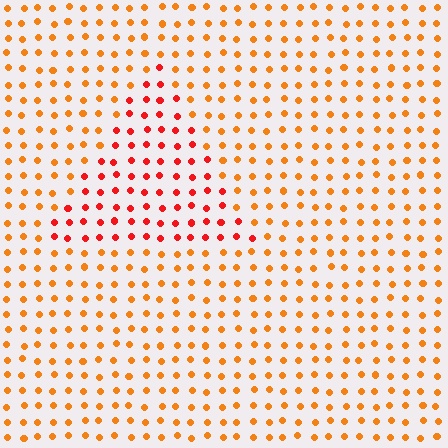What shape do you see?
I see a triangle.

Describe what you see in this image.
The image is filled with small orange elements in a uniform arrangement. A triangle-shaped region is visible where the elements are tinted to a slightly different hue, forming a subtle color boundary.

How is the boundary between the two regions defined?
The boundary is defined purely by a slight shift in hue (about 32 degrees). Spacing, size, and orientation are identical on both sides.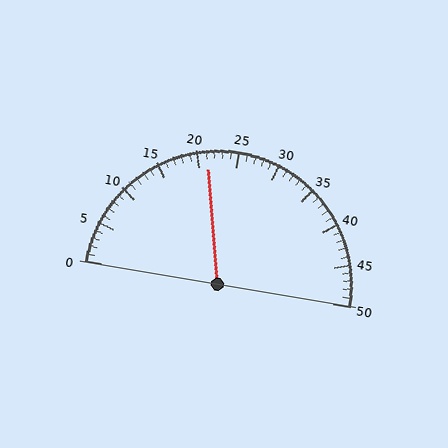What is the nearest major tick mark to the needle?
The nearest major tick mark is 20.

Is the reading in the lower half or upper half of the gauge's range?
The reading is in the lower half of the range (0 to 50).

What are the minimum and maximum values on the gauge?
The gauge ranges from 0 to 50.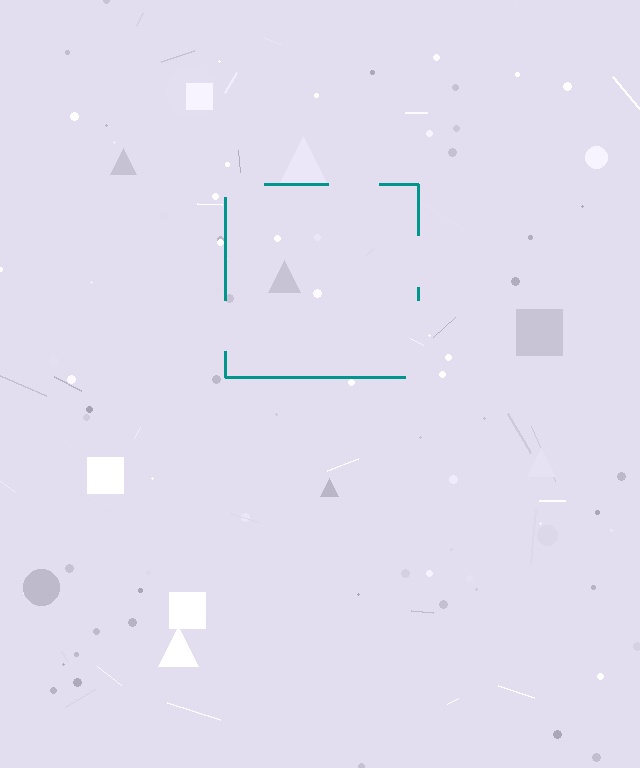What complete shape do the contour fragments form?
The contour fragments form a square.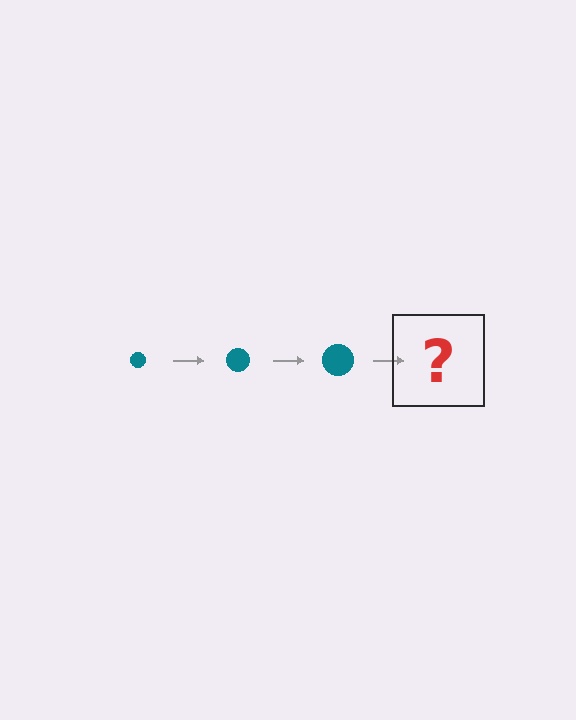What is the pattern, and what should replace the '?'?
The pattern is that the circle gets progressively larger each step. The '?' should be a teal circle, larger than the previous one.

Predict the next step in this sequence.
The next step is a teal circle, larger than the previous one.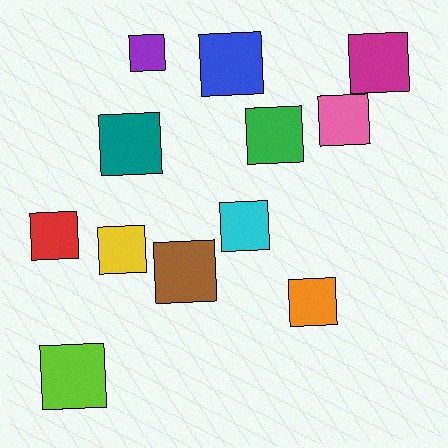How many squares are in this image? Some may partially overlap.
There are 12 squares.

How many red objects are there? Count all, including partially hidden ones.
There is 1 red object.